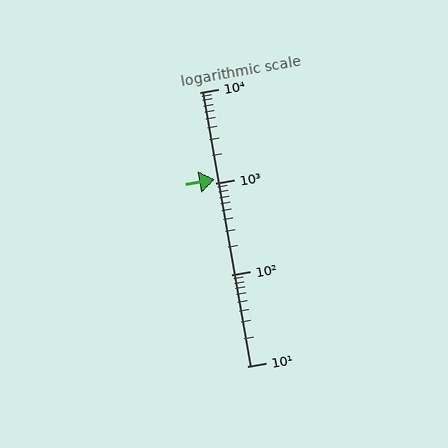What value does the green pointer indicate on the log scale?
The pointer indicates approximately 1100.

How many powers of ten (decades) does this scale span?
The scale spans 3 decades, from 10 to 10000.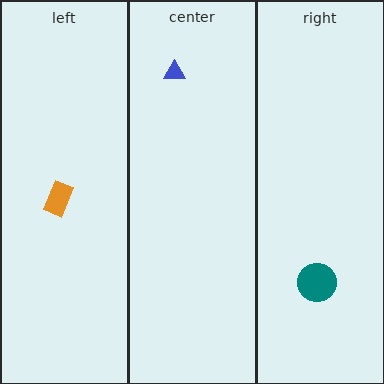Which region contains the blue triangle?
The center region.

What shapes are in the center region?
The blue triangle.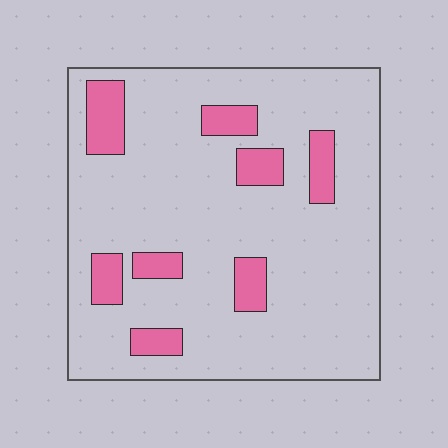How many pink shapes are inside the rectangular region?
8.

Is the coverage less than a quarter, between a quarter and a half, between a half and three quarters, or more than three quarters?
Less than a quarter.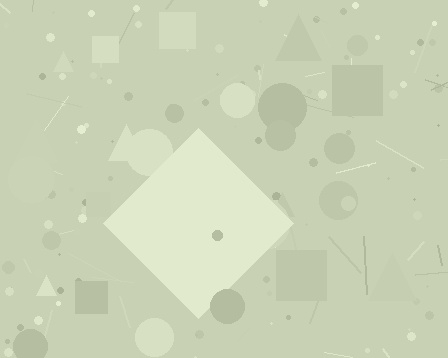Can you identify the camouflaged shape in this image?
The camouflaged shape is a diamond.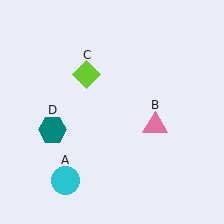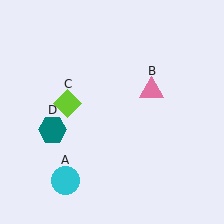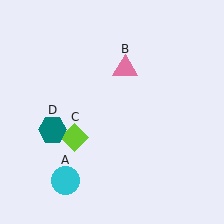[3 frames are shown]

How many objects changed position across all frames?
2 objects changed position: pink triangle (object B), lime diamond (object C).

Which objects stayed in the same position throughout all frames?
Cyan circle (object A) and teal hexagon (object D) remained stationary.